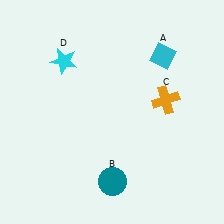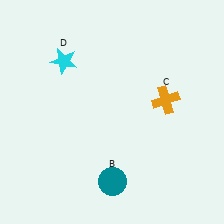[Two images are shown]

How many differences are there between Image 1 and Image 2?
There is 1 difference between the two images.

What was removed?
The cyan diamond (A) was removed in Image 2.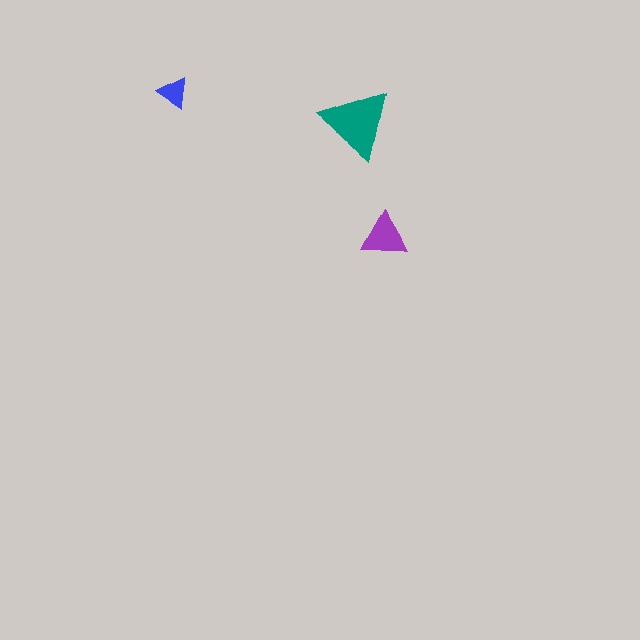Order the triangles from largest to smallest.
the teal one, the purple one, the blue one.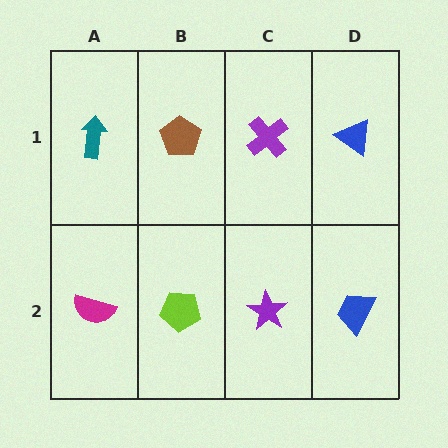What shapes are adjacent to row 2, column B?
A brown pentagon (row 1, column B), a magenta semicircle (row 2, column A), a purple star (row 2, column C).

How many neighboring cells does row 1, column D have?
2.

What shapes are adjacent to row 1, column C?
A purple star (row 2, column C), a brown pentagon (row 1, column B), a blue triangle (row 1, column D).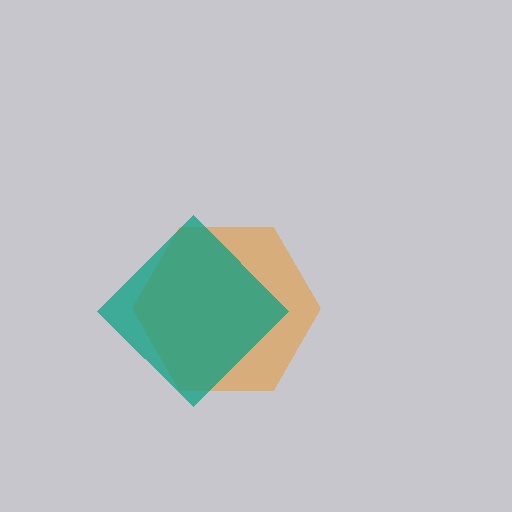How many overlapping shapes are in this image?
There are 2 overlapping shapes in the image.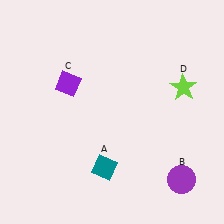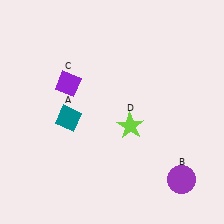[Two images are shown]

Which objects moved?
The objects that moved are: the teal diamond (A), the lime star (D).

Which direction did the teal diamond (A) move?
The teal diamond (A) moved up.